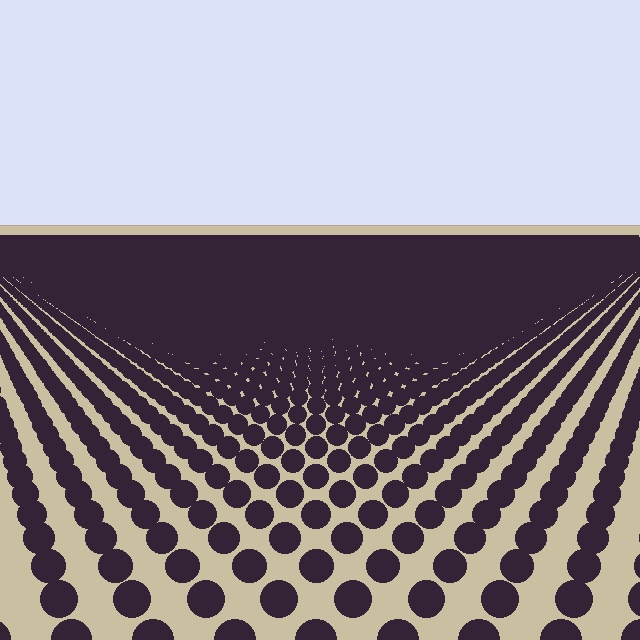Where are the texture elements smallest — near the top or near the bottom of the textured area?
Near the top.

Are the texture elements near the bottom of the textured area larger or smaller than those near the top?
Larger. Near the bottom, elements are closer to the viewer and appear at a bigger on-screen size.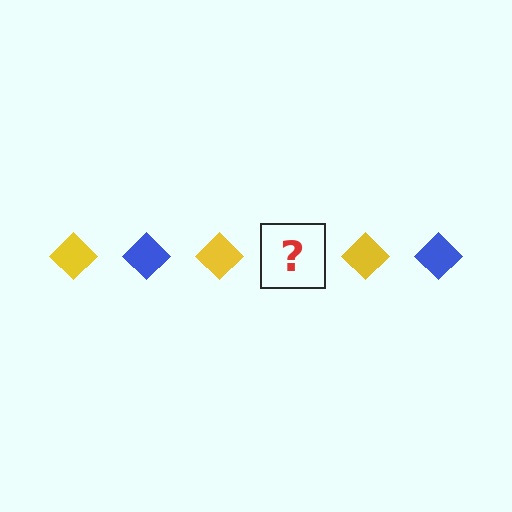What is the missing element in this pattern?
The missing element is a blue diamond.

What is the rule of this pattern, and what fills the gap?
The rule is that the pattern cycles through yellow, blue diamonds. The gap should be filled with a blue diamond.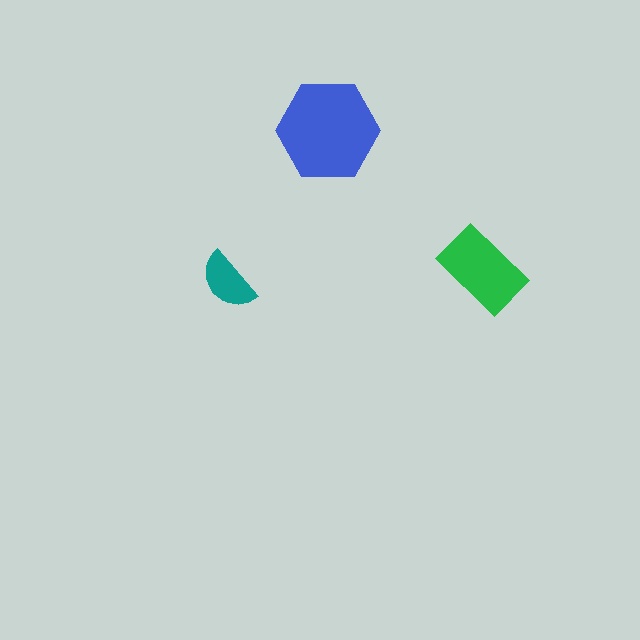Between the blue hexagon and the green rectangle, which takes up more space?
The blue hexagon.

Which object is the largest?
The blue hexagon.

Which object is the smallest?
The teal semicircle.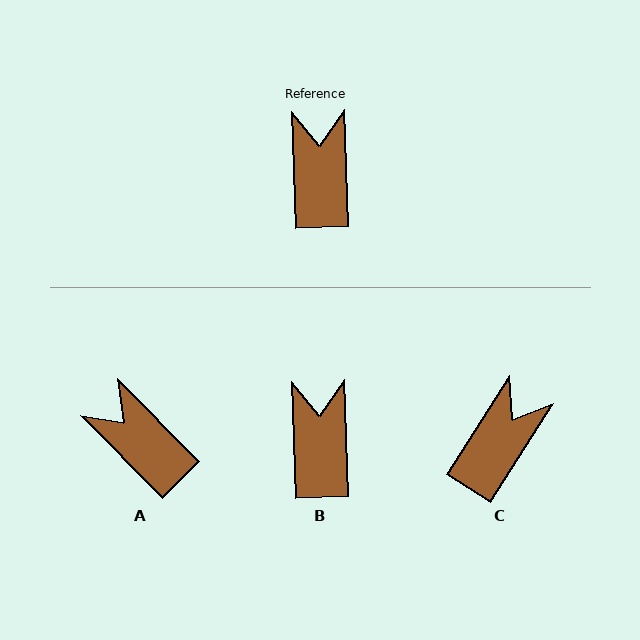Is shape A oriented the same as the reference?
No, it is off by about 43 degrees.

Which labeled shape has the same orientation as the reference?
B.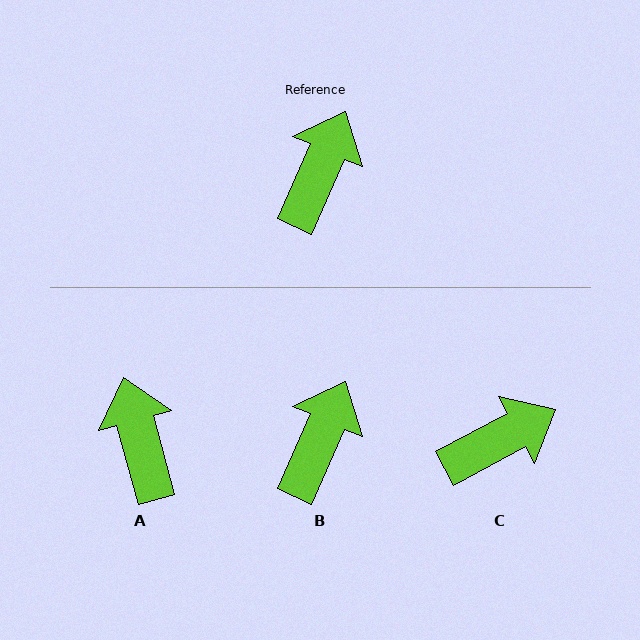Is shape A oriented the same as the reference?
No, it is off by about 39 degrees.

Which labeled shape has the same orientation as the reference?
B.